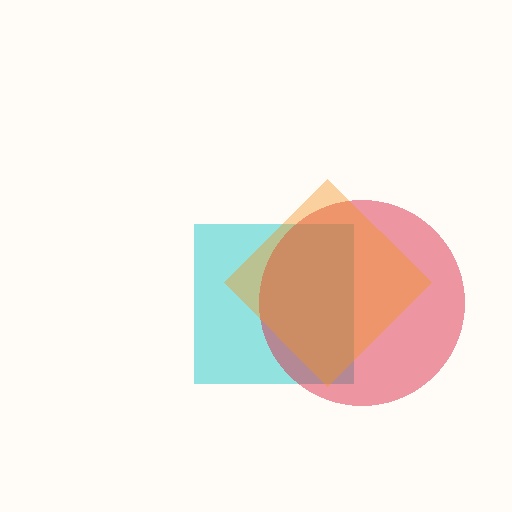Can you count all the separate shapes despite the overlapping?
Yes, there are 3 separate shapes.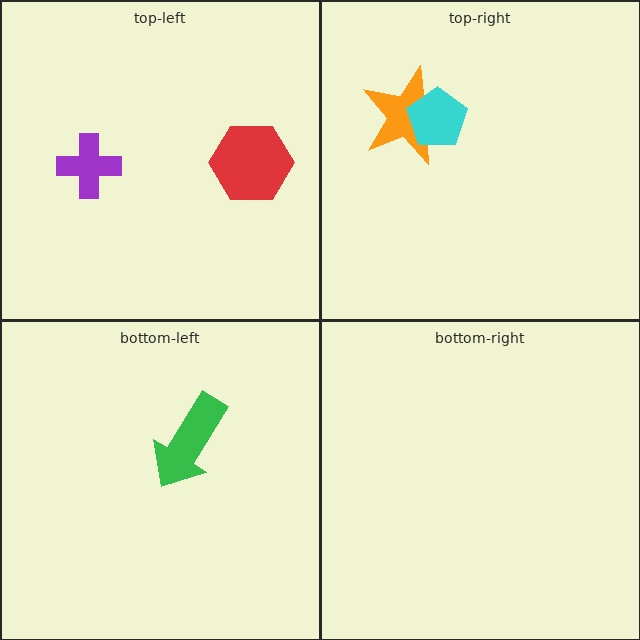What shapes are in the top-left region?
The red hexagon, the purple cross.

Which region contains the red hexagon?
The top-left region.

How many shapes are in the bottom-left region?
1.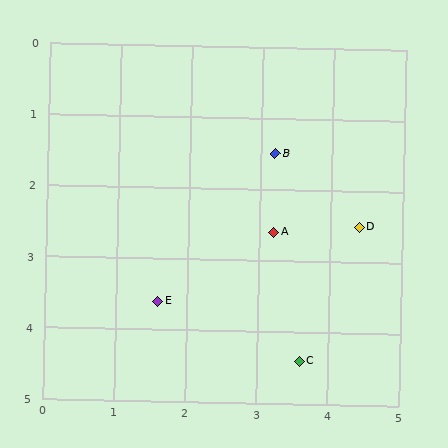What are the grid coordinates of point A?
Point A is at approximately (3.2, 2.6).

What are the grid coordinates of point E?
Point E is at approximately (1.6, 3.6).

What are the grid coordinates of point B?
Point B is at approximately (3.2, 1.5).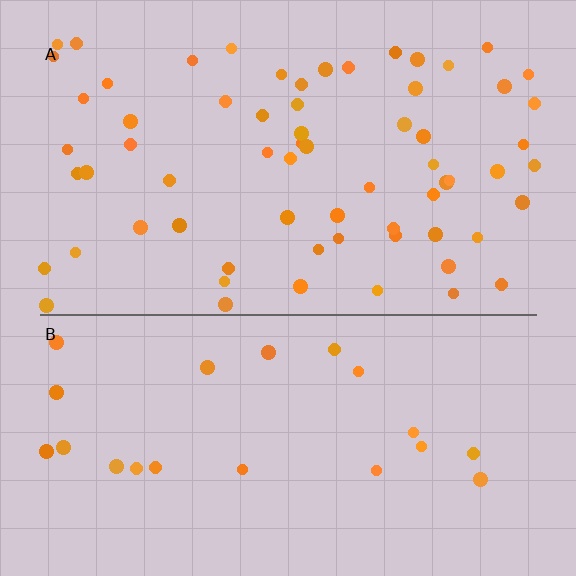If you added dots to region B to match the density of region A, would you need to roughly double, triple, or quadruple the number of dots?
Approximately triple.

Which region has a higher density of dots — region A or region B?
A (the top).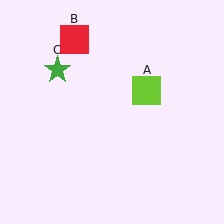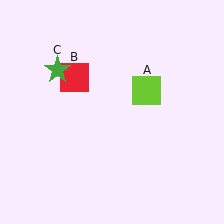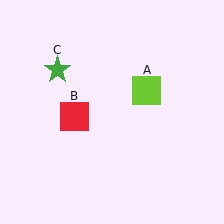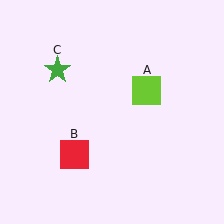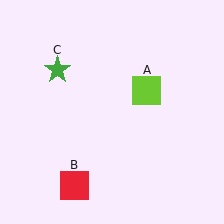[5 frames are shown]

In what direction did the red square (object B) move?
The red square (object B) moved down.